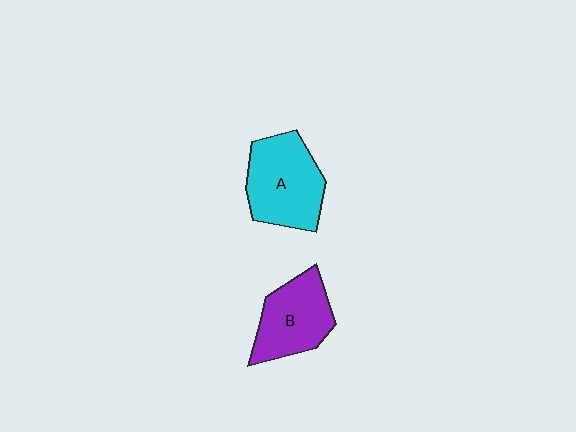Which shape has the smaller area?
Shape B (purple).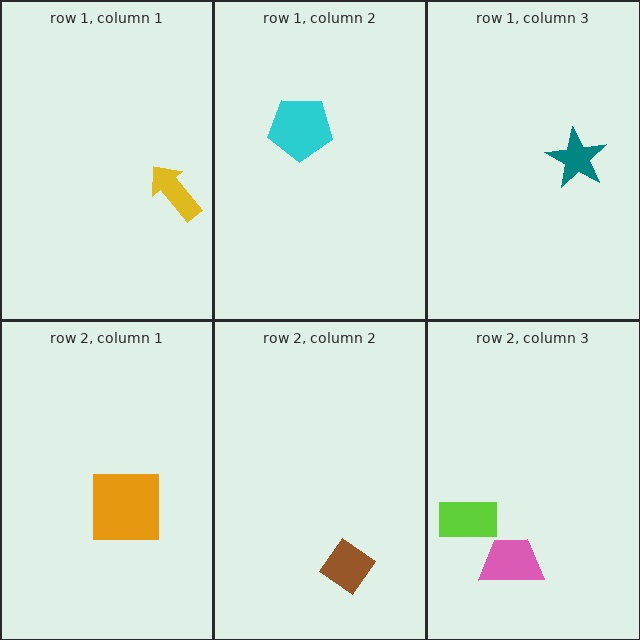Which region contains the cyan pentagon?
The row 1, column 2 region.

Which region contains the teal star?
The row 1, column 3 region.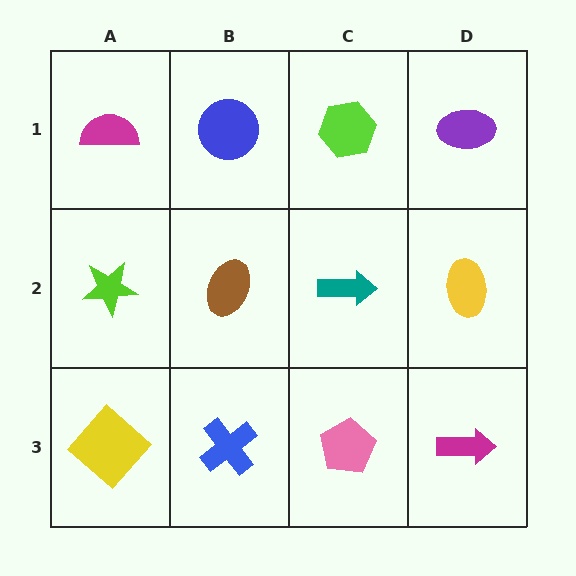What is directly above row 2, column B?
A blue circle.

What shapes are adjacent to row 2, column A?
A magenta semicircle (row 1, column A), a yellow diamond (row 3, column A), a brown ellipse (row 2, column B).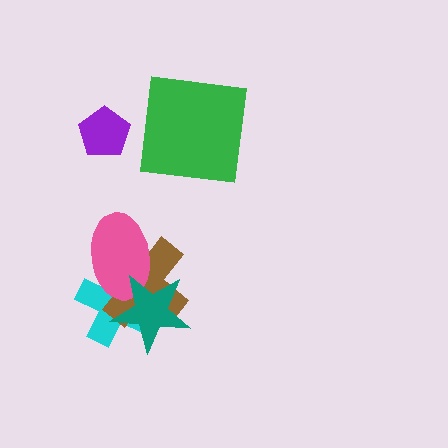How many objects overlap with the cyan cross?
3 objects overlap with the cyan cross.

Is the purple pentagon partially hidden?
No, no other shape covers it.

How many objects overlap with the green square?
0 objects overlap with the green square.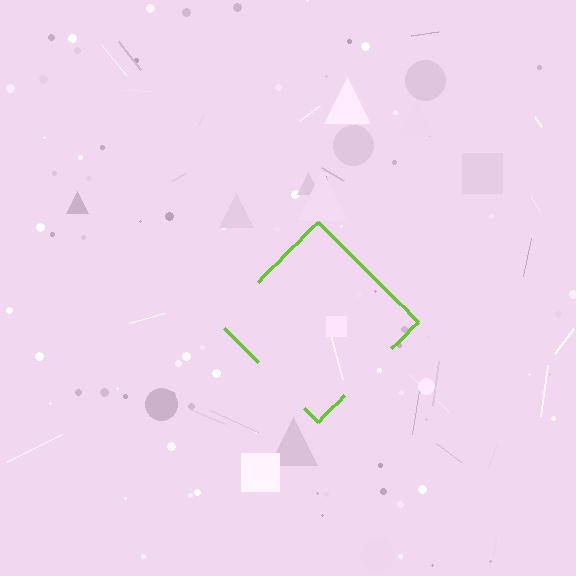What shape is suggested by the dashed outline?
The dashed outline suggests a diamond.